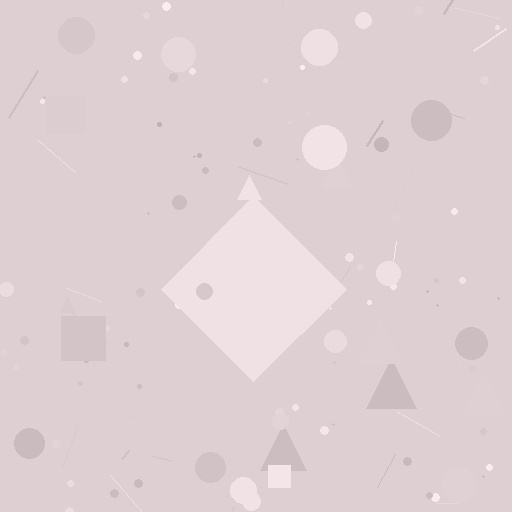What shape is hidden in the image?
A diamond is hidden in the image.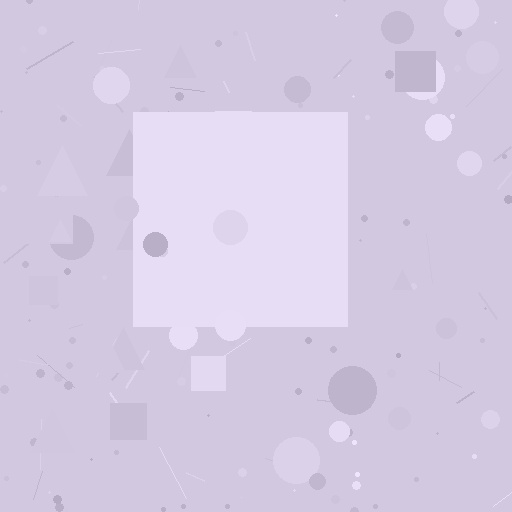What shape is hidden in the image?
A square is hidden in the image.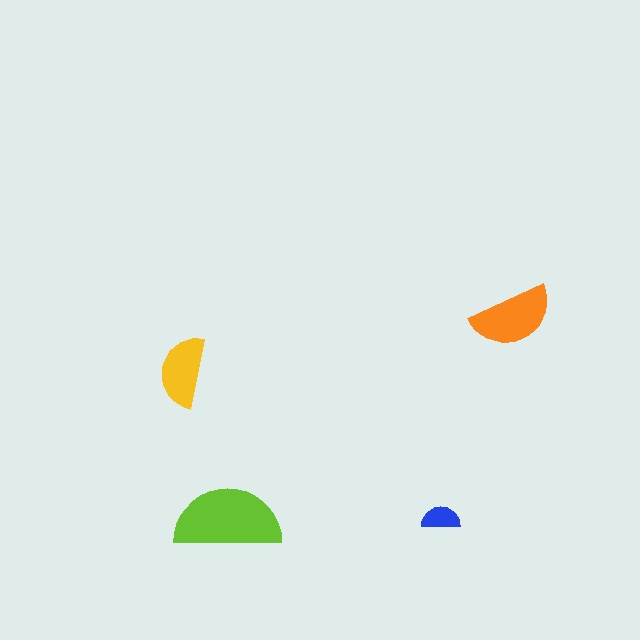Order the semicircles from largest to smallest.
the lime one, the orange one, the yellow one, the blue one.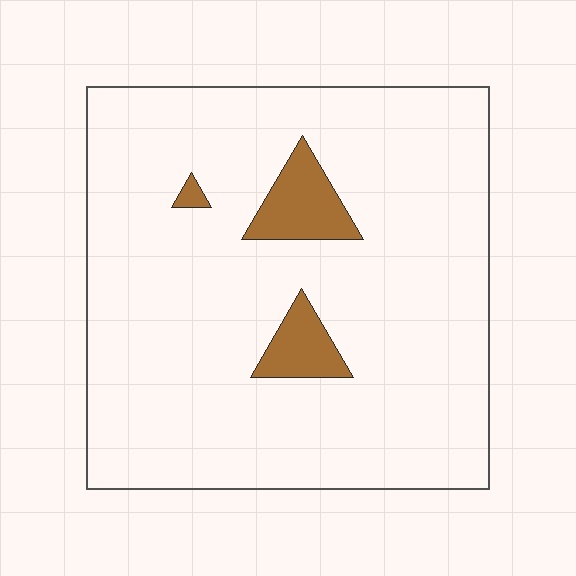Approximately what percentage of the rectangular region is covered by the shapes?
Approximately 5%.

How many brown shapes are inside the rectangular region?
3.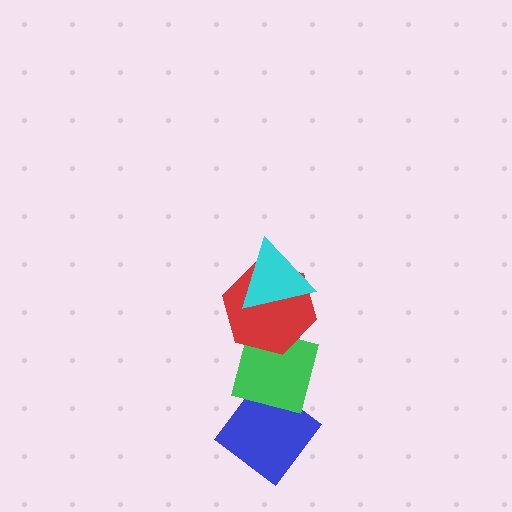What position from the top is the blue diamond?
The blue diamond is 4th from the top.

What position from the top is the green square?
The green square is 3rd from the top.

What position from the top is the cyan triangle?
The cyan triangle is 1st from the top.